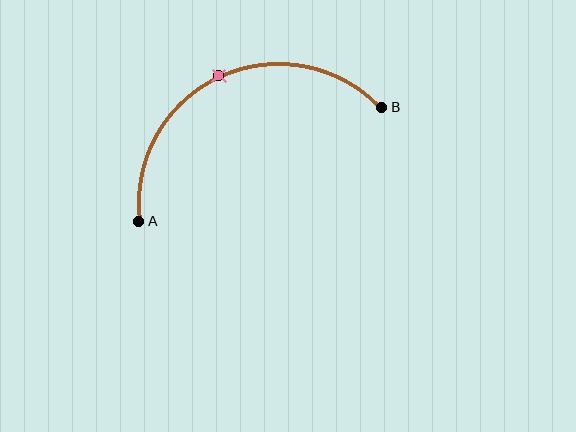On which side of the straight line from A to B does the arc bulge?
The arc bulges above the straight line connecting A and B.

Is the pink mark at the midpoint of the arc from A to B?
Yes. The pink mark lies on the arc at equal arc-length from both A and B — it is the arc midpoint.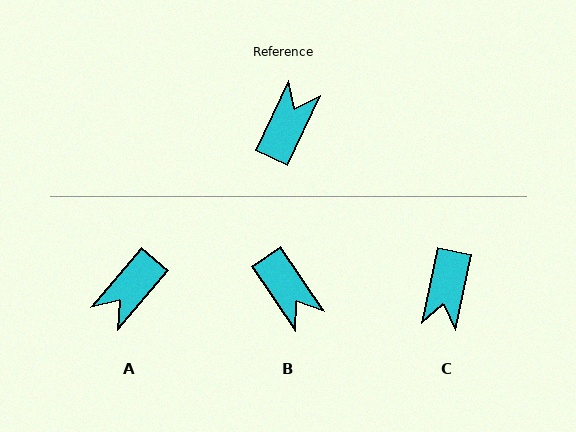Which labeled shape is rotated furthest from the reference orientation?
C, about 167 degrees away.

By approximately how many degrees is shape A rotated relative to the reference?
Approximately 165 degrees counter-clockwise.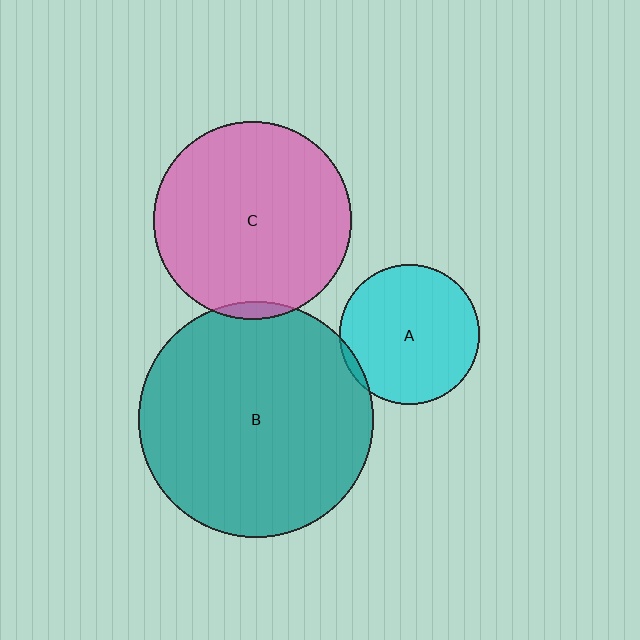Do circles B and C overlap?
Yes.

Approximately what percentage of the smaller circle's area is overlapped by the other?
Approximately 5%.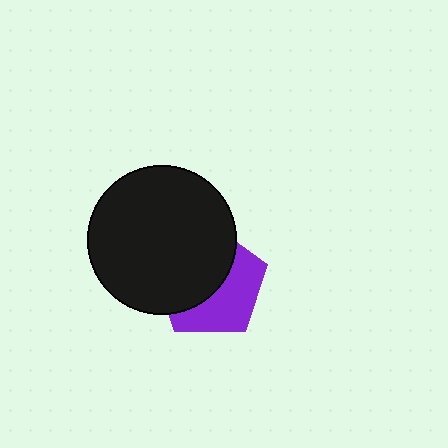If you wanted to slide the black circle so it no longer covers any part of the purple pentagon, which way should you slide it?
Slide it toward the upper-left — that is the most direct way to separate the two shapes.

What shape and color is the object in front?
The object in front is a black circle.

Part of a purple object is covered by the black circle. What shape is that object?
It is a pentagon.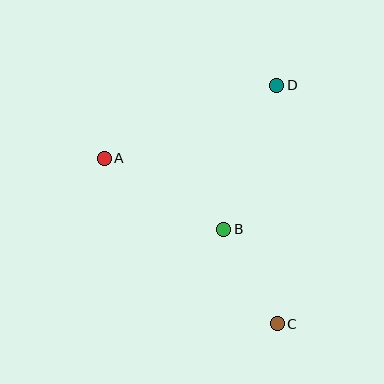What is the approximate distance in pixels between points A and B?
The distance between A and B is approximately 139 pixels.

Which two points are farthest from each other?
Points A and C are farthest from each other.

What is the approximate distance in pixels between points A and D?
The distance between A and D is approximately 188 pixels.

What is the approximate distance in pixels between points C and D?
The distance between C and D is approximately 239 pixels.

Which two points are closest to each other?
Points B and C are closest to each other.